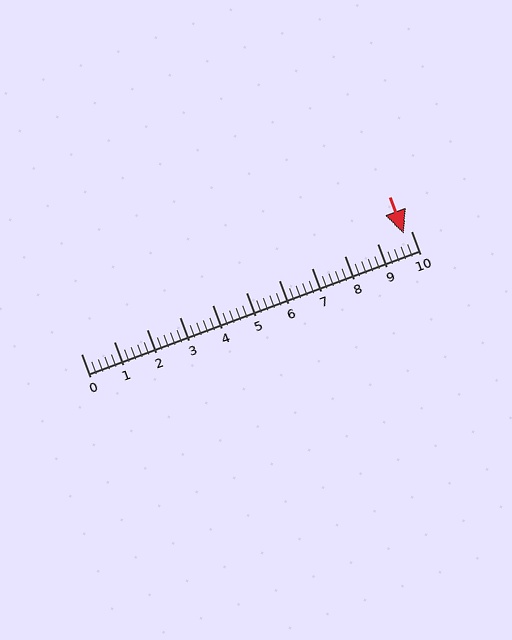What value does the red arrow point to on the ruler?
The red arrow points to approximately 9.8.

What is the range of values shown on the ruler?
The ruler shows values from 0 to 10.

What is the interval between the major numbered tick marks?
The major tick marks are spaced 1 units apart.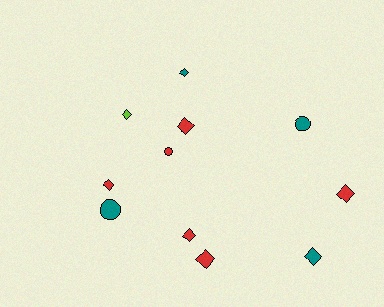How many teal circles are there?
There are 2 teal circles.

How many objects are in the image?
There are 11 objects.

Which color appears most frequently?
Red, with 6 objects.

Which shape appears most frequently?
Diamond, with 8 objects.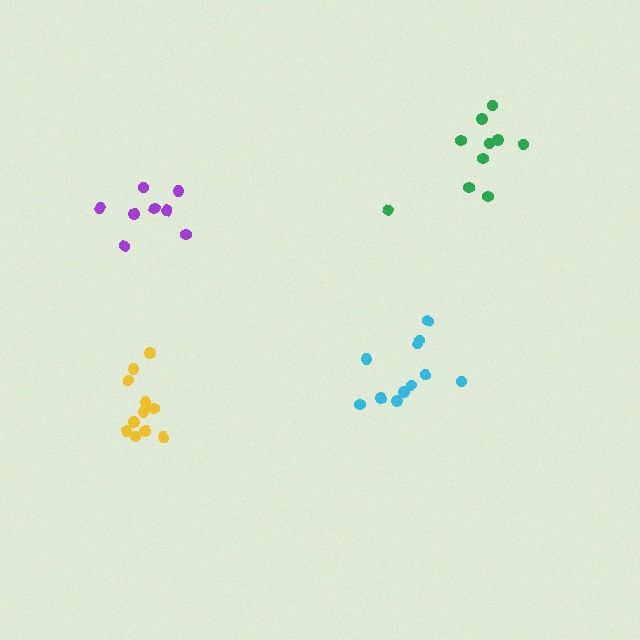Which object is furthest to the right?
The green cluster is rightmost.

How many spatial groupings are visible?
There are 4 spatial groupings.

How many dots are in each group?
Group 1: 11 dots, Group 2: 10 dots, Group 3: 11 dots, Group 4: 8 dots (40 total).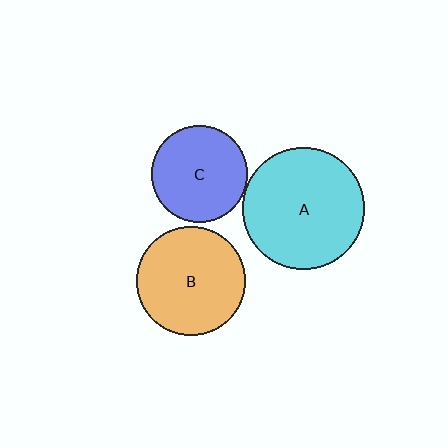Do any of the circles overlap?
No, none of the circles overlap.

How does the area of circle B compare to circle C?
Approximately 1.3 times.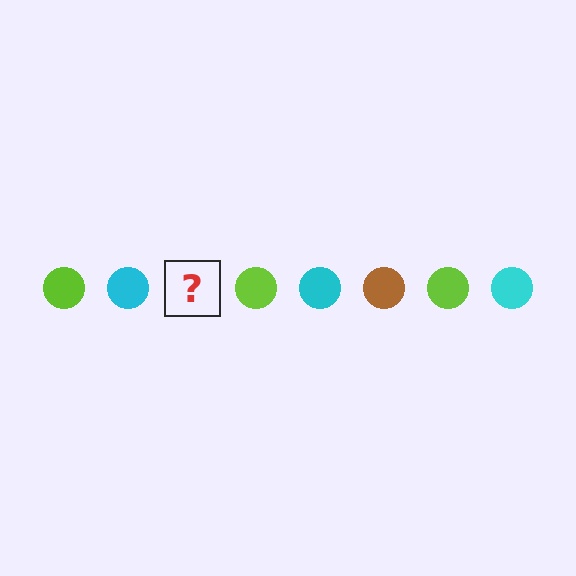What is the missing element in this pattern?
The missing element is a brown circle.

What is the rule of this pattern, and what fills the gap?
The rule is that the pattern cycles through lime, cyan, brown circles. The gap should be filled with a brown circle.